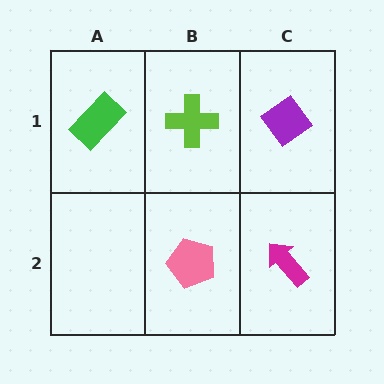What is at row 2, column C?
A magenta arrow.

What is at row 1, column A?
A green rectangle.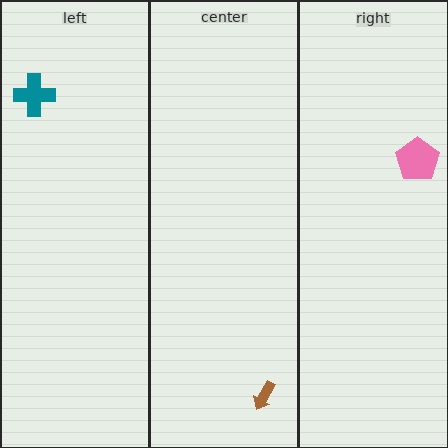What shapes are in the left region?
The teal cross.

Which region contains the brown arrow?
The center region.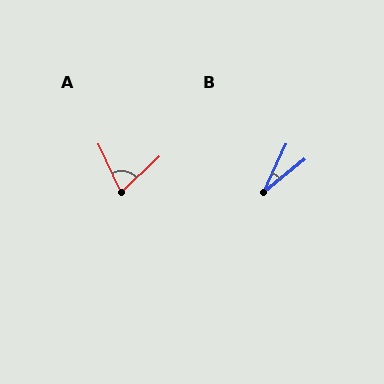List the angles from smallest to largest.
B (26°), A (72°).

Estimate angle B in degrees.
Approximately 26 degrees.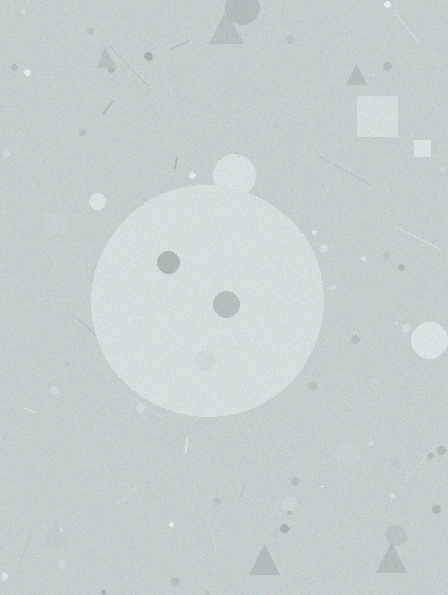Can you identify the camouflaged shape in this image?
The camouflaged shape is a circle.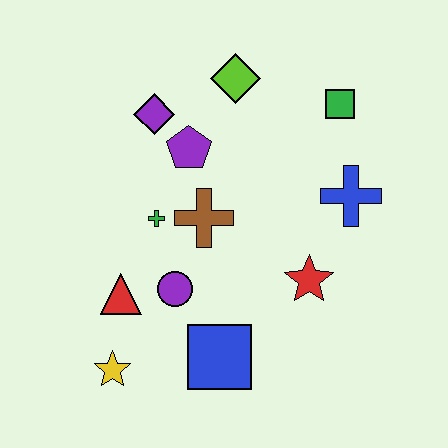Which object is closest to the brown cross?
The green cross is closest to the brown cross.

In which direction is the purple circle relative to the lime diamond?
The purple circle is below the lime diamond.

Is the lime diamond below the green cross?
No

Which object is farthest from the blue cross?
The yellow star is farthest from the blue cross.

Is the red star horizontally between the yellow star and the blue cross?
Yes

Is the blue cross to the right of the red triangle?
Yes